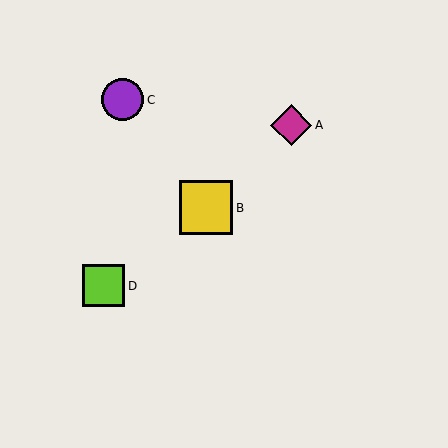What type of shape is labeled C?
Shape C is a purple circle.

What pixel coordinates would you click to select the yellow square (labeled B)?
Click at (206, 208) to select the yellow square B.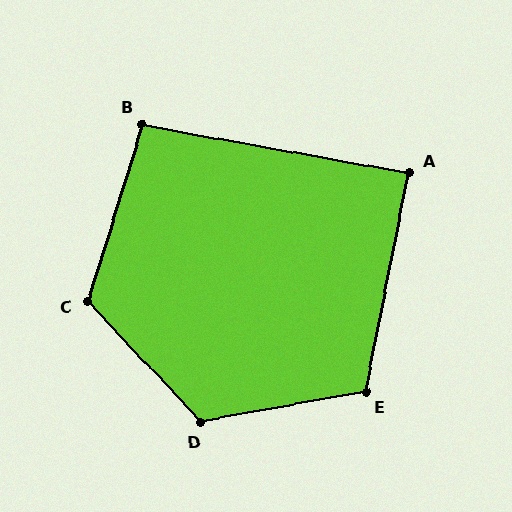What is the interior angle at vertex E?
Approximately 111 degrees (obtuse).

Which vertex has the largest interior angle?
D, at approximately 123 degrees.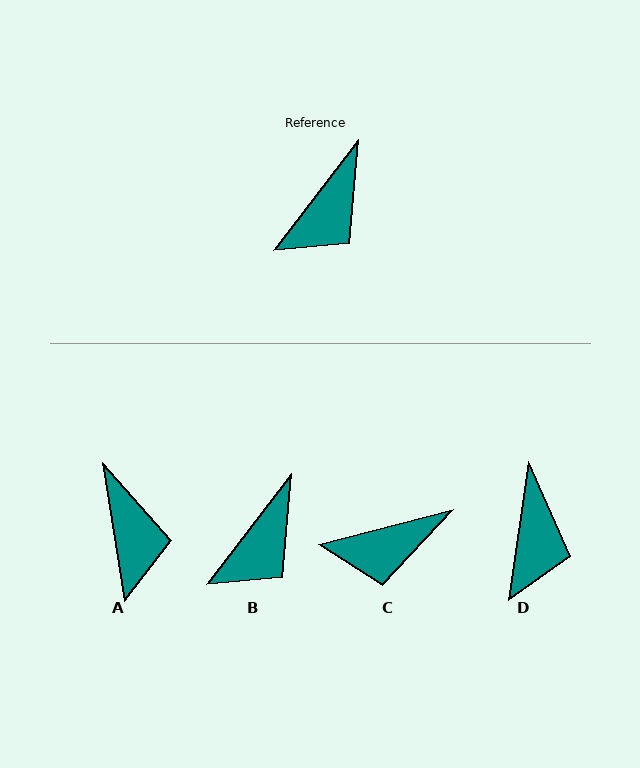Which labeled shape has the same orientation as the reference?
B.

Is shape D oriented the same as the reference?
No, it is off by about 29 degrees.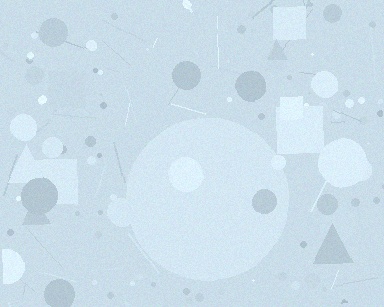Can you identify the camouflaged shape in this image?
The camouflaged shape is a circle.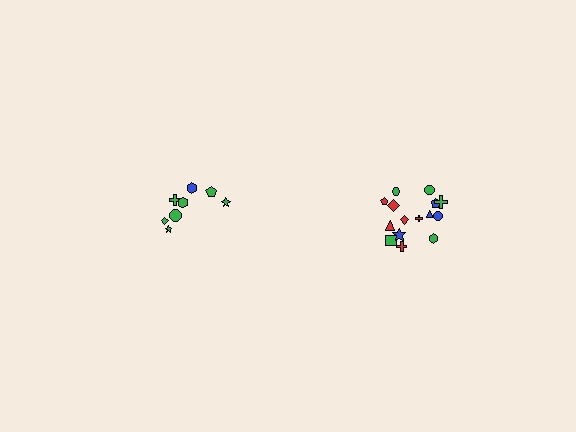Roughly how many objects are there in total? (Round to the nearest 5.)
Roughly 25 objects in total.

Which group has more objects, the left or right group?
The right group.